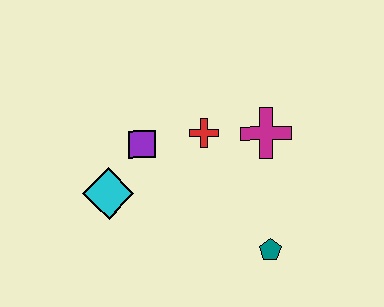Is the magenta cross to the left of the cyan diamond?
No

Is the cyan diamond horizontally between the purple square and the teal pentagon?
No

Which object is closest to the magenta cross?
The red cross is closest to the magenta cross.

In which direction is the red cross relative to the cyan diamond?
The red cross is to the right of the cyan diamond.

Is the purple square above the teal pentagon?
Yes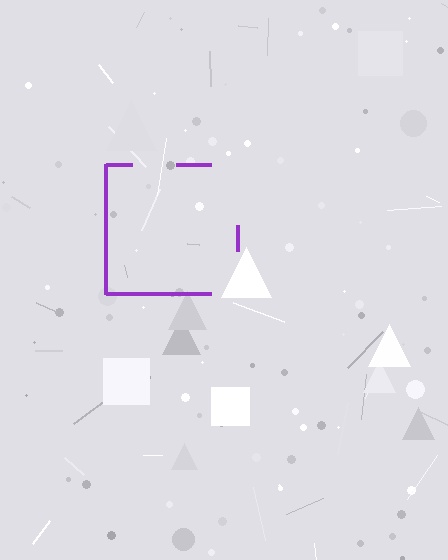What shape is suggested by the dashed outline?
The dashed outline suggests a square.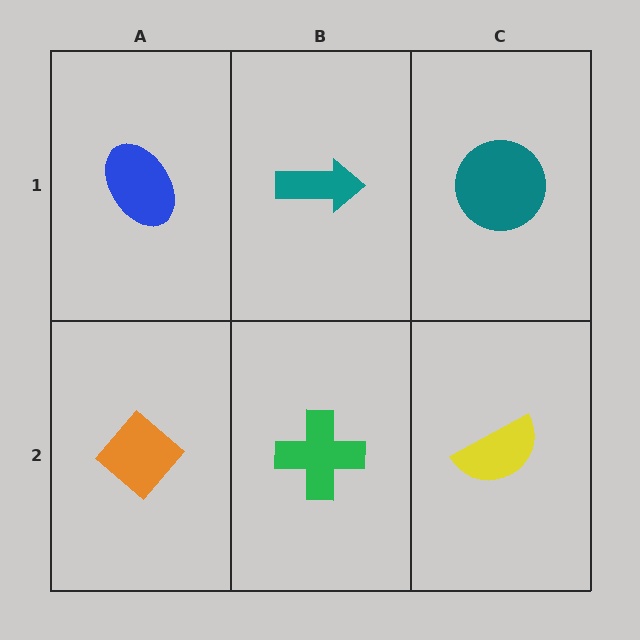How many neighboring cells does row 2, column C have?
2.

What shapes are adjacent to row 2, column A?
A blue ellipse (row 1, column A), a green cross (row 2, column B).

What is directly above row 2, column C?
A teal circle.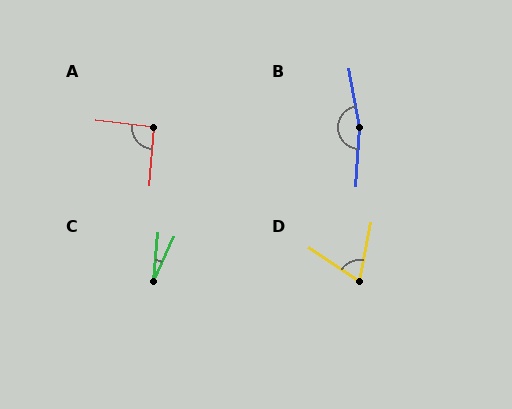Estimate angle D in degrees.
Approximately 67 degrees.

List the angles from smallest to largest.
C (18°), D (67°), A (93°), B (166°).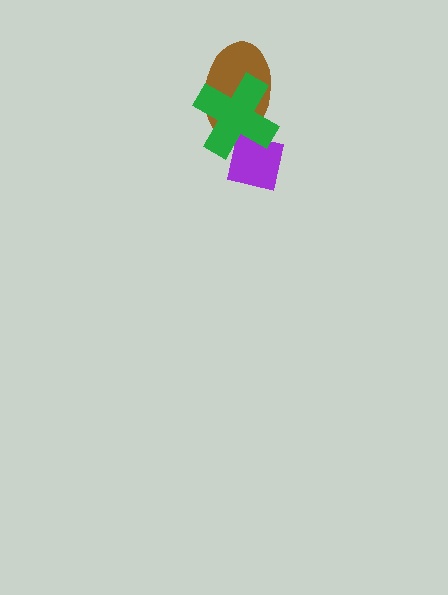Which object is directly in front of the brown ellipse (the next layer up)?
The purple square is directly in front of the brown ellipse.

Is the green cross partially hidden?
No, no other shape covers it.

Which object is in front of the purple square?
The green cross is in front of the purple square.